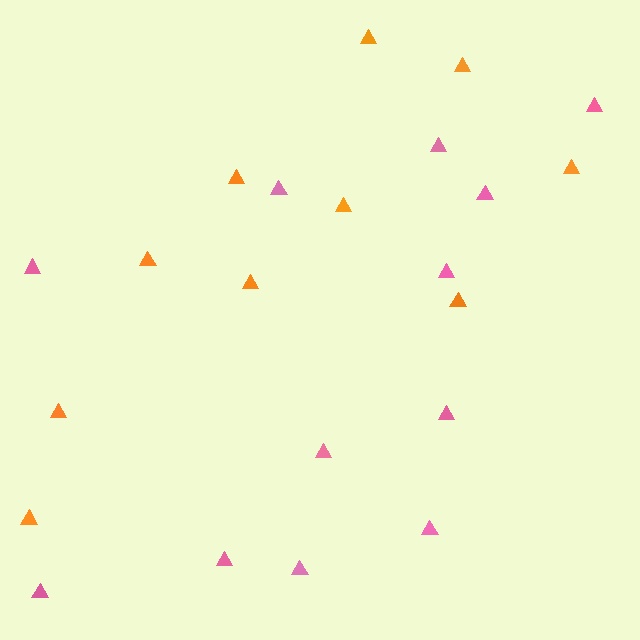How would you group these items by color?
There are 2 groups: one group of orange triangles (10) and one group of pink triangles (12).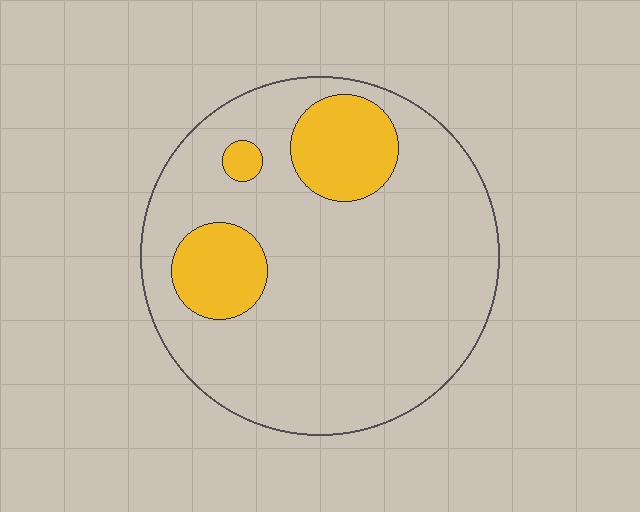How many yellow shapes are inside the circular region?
3.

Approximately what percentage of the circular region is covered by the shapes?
Approximately 20%.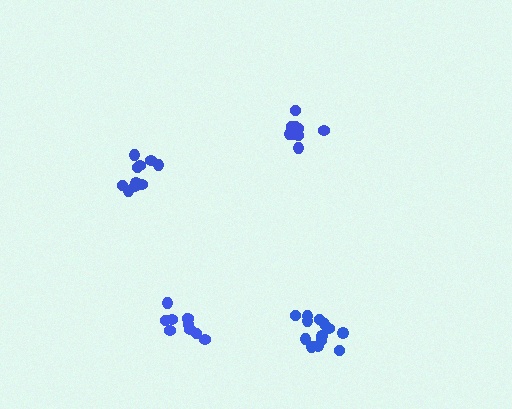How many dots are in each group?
Group 1: 11 dots, Group 2: 13 dots, Group 3: 9 dots, Group 4: 10 dots (43 total).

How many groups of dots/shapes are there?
There are 4 groups.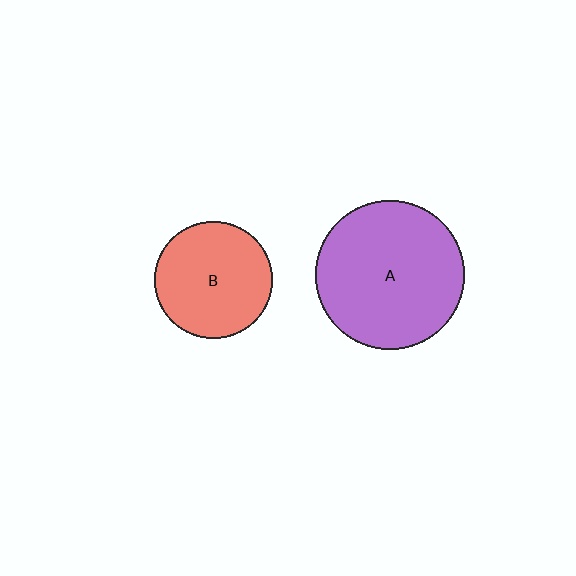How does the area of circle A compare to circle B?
Approximately 1.6 times.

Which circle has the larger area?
Circle A (purple).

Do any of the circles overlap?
No, none of the circles overlap.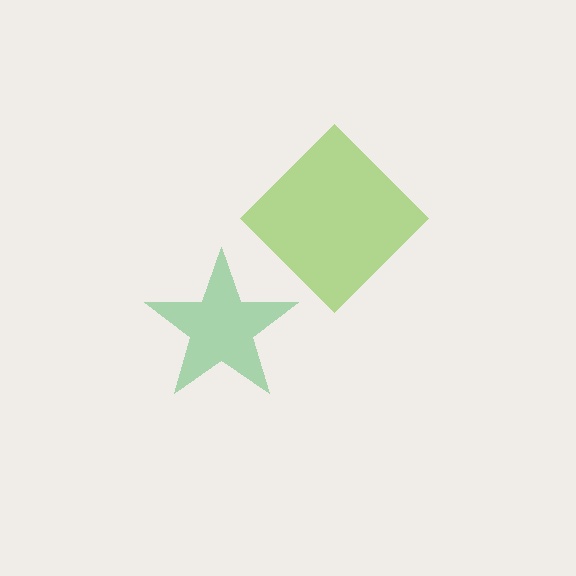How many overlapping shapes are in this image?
There are 2 overlapping shapes in the image.